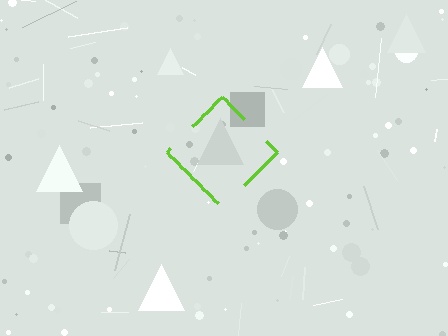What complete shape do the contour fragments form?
The contour fragments form a diamond.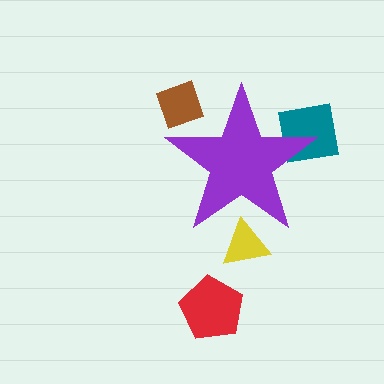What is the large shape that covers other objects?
A purple star.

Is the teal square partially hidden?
Yes, the teal square is partially hidden behind the purple star.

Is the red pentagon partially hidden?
No, the red pentagon is fully visible.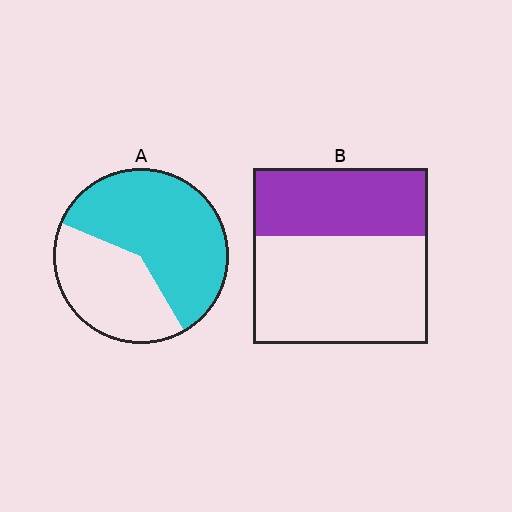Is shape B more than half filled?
No.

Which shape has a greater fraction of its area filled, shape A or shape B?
Shape A.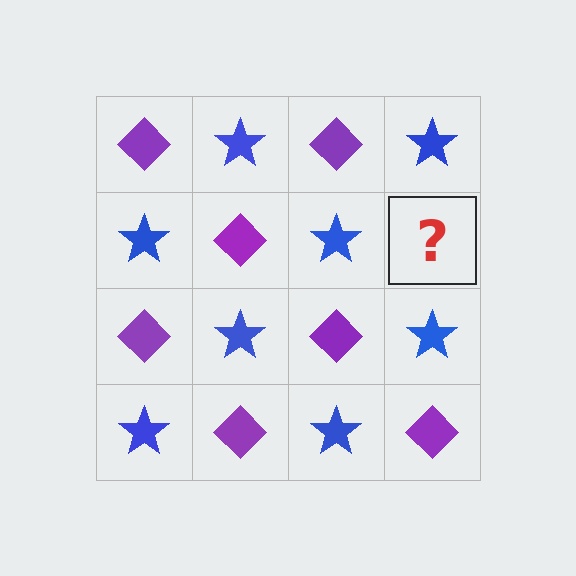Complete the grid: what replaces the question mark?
The question mark should be replaced with a purple diamond.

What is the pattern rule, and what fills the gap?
The rule is that it alternates purple diamond and blue star in a checkerboard pattern. The gap should be filled with a purple diamond.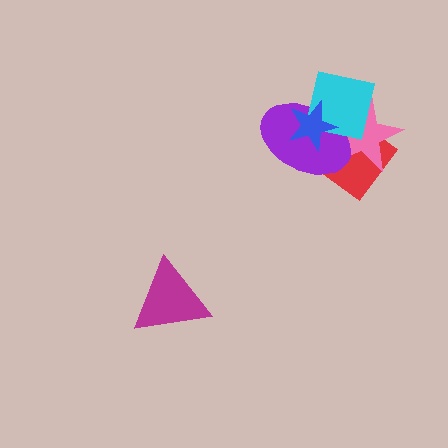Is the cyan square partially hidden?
Yes, it is partially covered by another shape.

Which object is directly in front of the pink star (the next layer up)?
The purple ellipse is directly in front of the pink star.